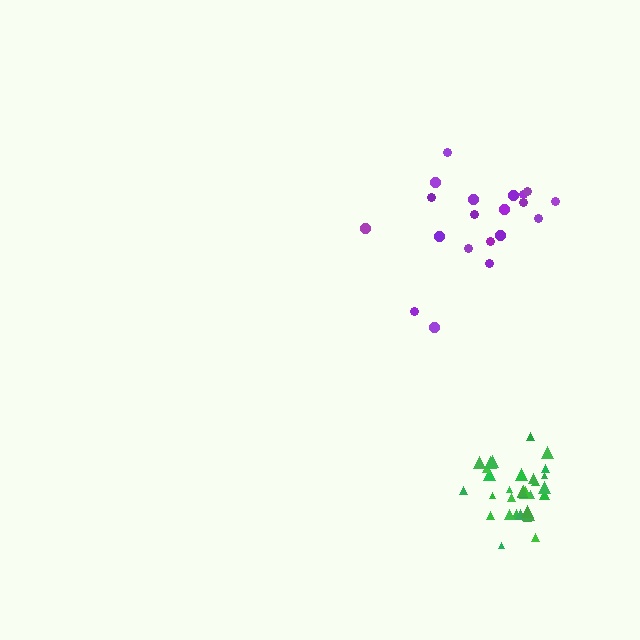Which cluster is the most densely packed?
Green.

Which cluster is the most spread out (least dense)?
Purple.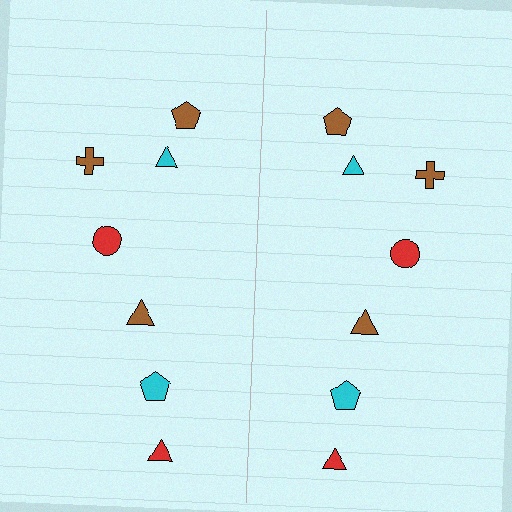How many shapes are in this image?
There are 14 shapes in this image.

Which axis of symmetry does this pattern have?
The pattern has a vertical axis of symmetry running through the center of the image.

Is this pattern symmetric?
Yes, this pattern has bilateral (reflection) symmetry.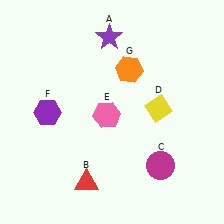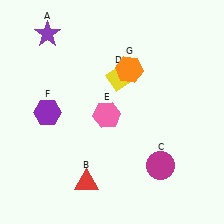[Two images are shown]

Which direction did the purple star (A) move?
The purple star (A) moved left.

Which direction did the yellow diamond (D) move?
The yellow diamond (D) moved left.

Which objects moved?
The objects that moved are: the purple star (A), the yellow diamond (D).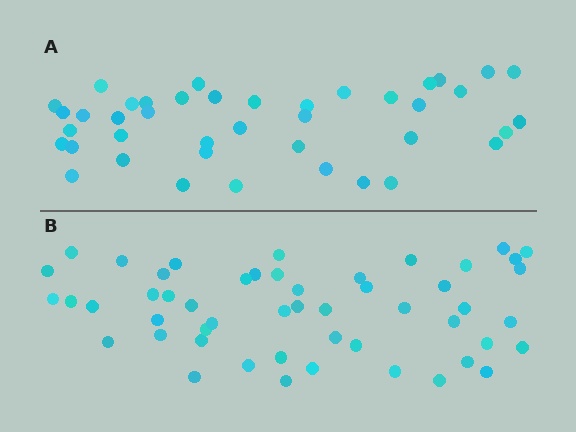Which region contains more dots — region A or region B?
Region B (the bottom region) has more dots.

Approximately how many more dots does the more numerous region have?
Region B has roughly 10 or so more dots than region A.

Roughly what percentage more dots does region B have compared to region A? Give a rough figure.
About 25% more.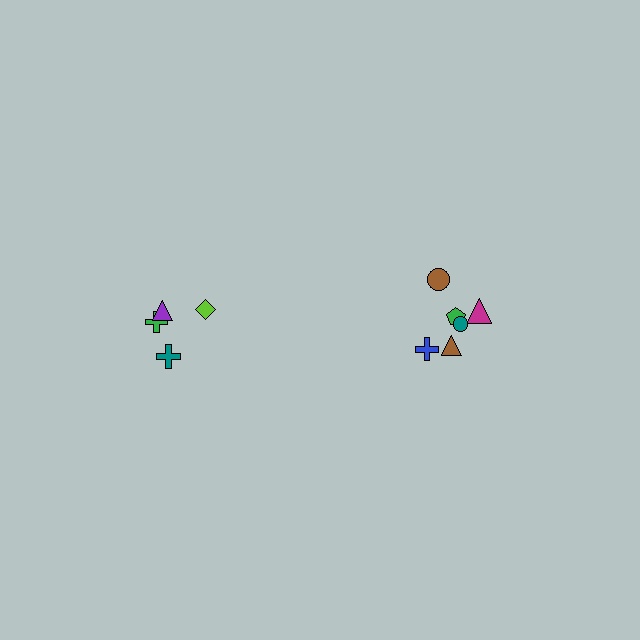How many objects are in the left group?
There are 4 objects.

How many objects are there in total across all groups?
There are 10 objects.